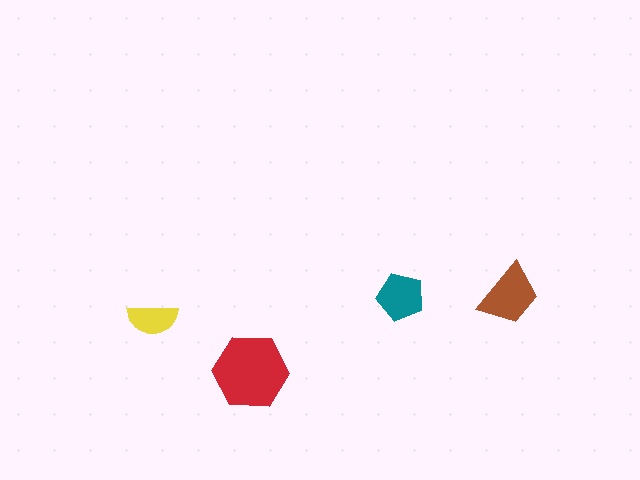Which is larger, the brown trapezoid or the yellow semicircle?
The brown trapezoid.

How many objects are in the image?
There are 4 objects in the image.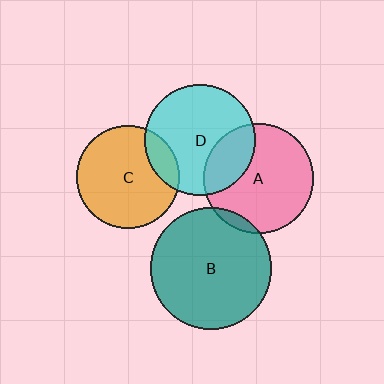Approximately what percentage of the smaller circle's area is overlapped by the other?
Approximately 5%.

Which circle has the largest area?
Circle B (teal).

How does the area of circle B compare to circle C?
Approximately 1.4 times.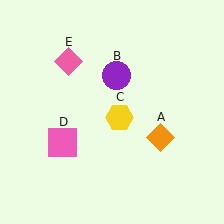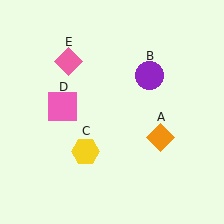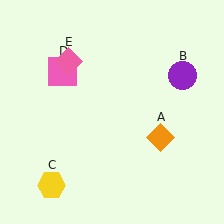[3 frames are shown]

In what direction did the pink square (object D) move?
The pink square (object D) moved up.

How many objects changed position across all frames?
3 objects changed position: purple circle (object B), yellow hexagon (object C), pink square (object D).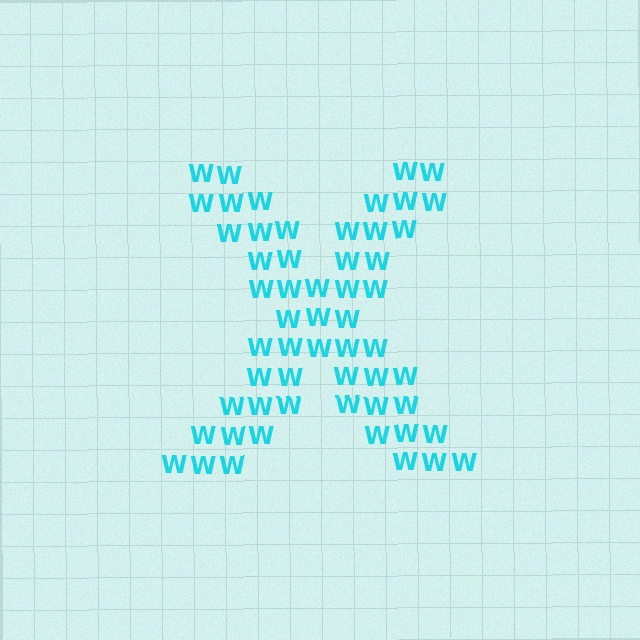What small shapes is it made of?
It is made of small letter W's.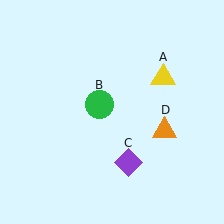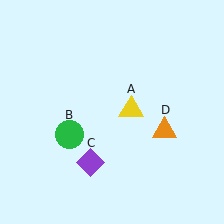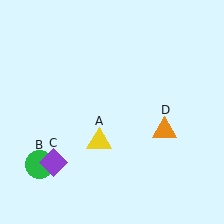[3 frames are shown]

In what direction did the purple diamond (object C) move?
The purple diamond (object C) moved left.